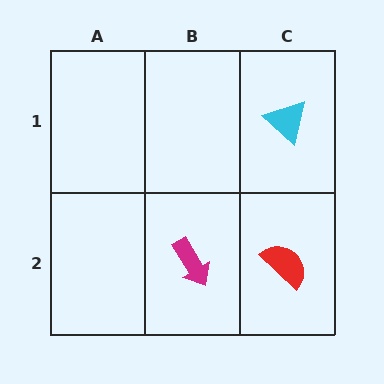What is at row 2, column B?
A magenta arrow.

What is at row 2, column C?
A red semicircle.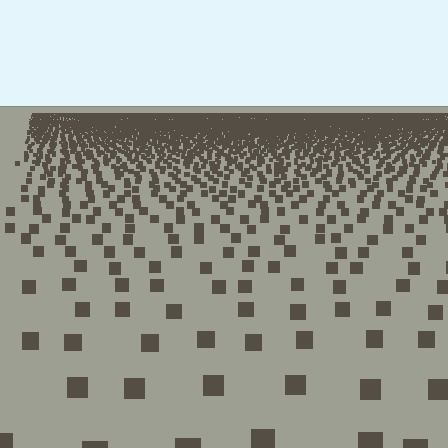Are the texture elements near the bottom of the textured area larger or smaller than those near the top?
Larger. Near the bottom, elements are closer to the viewer and appear at a bigger on-screen size.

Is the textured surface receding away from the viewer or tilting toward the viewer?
The surface is receding away from the viewer. Texture elements get smaller and denser toward the top.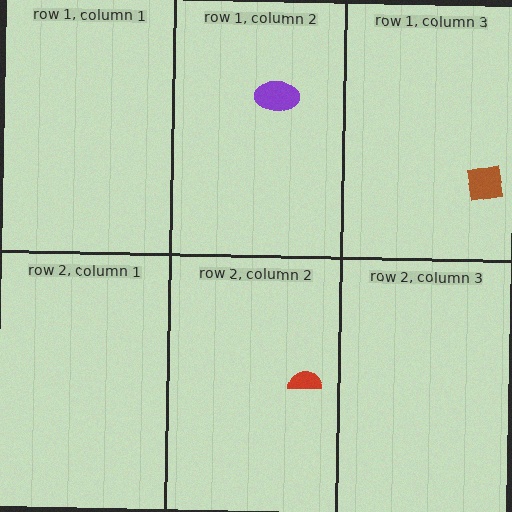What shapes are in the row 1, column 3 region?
The brown square.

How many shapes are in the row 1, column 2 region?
1.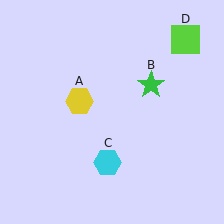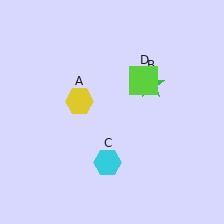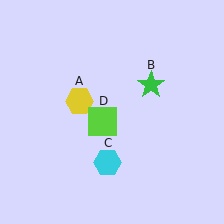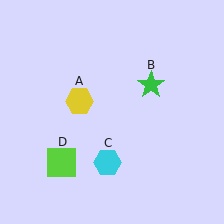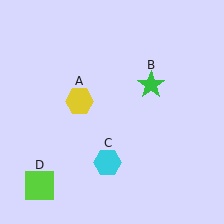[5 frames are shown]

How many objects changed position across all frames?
1 object changed position: lime square (object D).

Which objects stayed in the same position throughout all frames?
Yellow hexagon (object A) and green star (object B) and cyan hexagon (object C) remained stationary.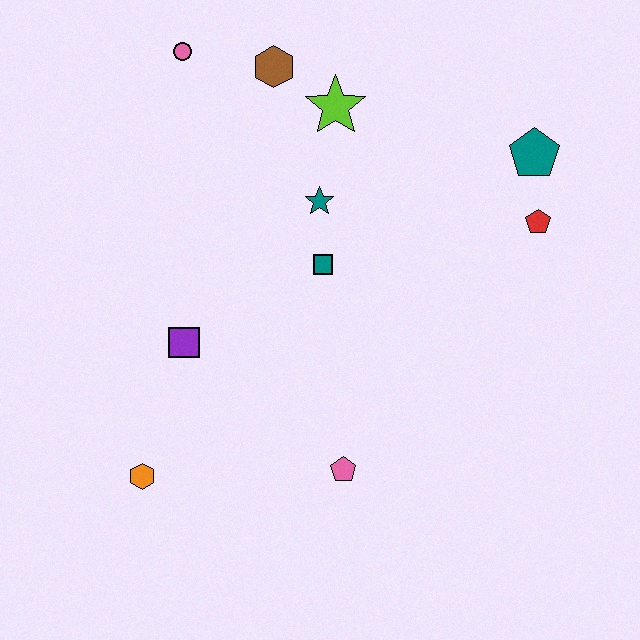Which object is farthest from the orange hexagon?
The teal pentagon is farthest from the orange hexagon.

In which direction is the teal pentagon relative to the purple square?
The teal pentagon is to the right of the purple square.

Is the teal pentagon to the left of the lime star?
No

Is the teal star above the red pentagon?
Yes